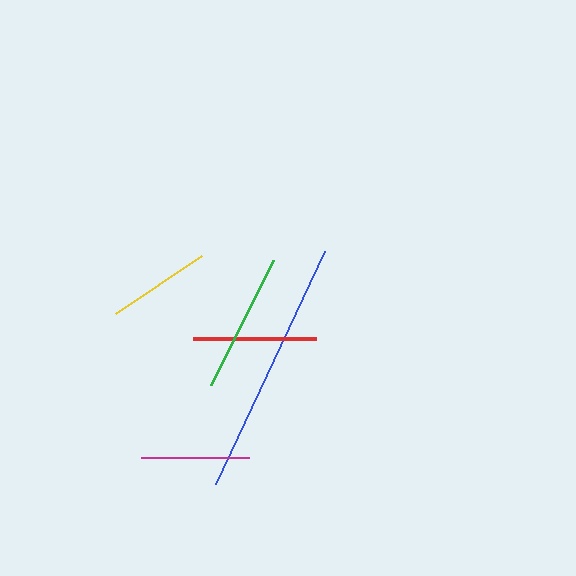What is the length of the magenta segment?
The magenta segment is approximately 108 pixels long.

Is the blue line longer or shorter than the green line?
The blue line is longer than the green line.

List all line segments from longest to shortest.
From longest to shortest: blue, green, red, magenta, yellow.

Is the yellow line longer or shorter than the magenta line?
The magenta line is longer than the yellow line.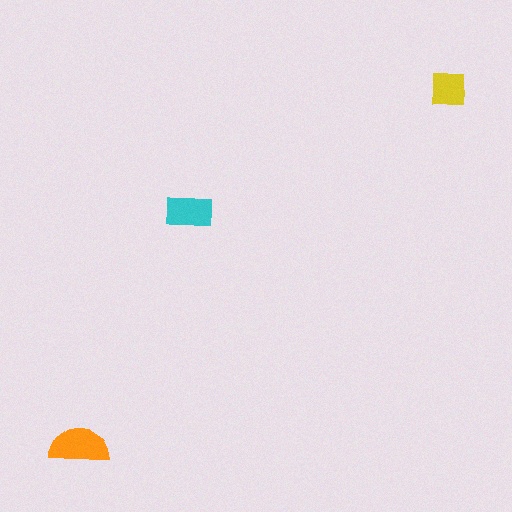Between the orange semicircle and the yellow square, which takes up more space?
The orange semicircle.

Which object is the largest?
The orange semicircle.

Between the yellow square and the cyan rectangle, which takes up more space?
The cyan rectangle.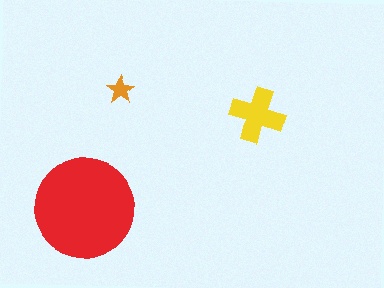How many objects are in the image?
There are 3 objects in the image.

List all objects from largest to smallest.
The red circle, the yellow cross, the orange star.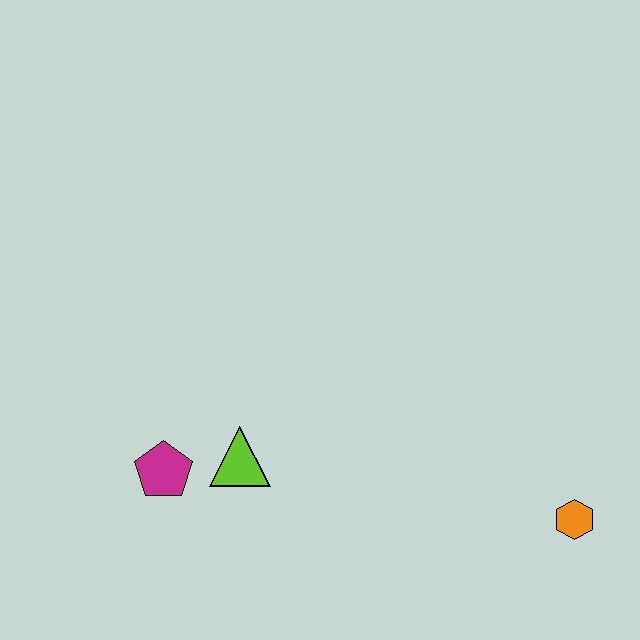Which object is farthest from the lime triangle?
The orange hexagon is farthest from the lime triangle.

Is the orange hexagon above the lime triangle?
No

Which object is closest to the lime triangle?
The magenta pentagon is closest to the lime triangle.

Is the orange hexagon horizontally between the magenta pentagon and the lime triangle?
No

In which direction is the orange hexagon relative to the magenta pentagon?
The orange hexagon is to the right of the magenta pentagon.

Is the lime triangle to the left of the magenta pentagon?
No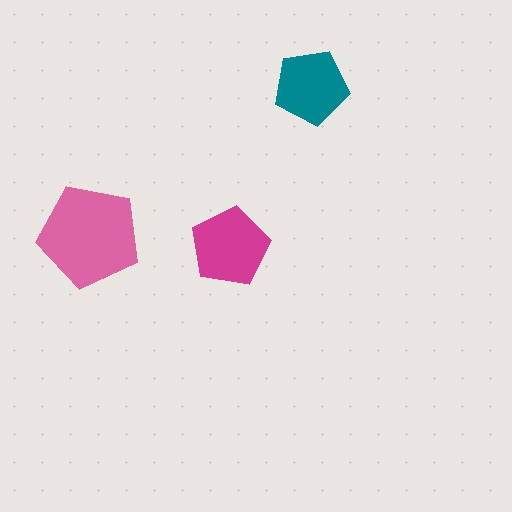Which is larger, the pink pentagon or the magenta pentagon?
The pink one.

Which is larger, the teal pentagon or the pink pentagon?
The pink one.